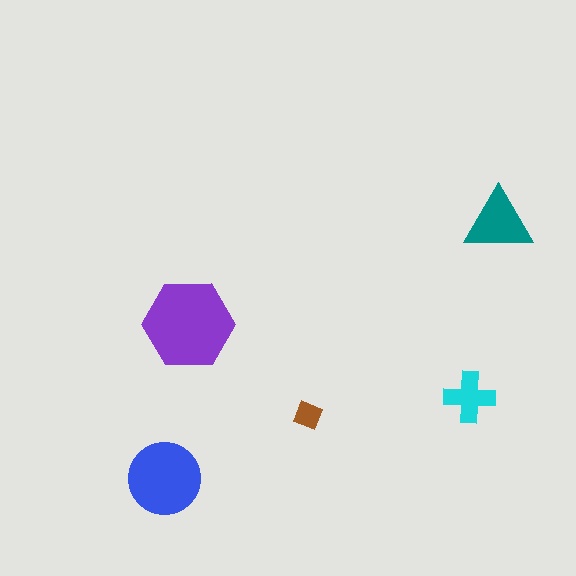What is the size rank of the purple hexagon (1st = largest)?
1st.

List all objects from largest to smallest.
The purple hexagon, the blue circle, the teal triangle, the cyan cross, the brown diamond.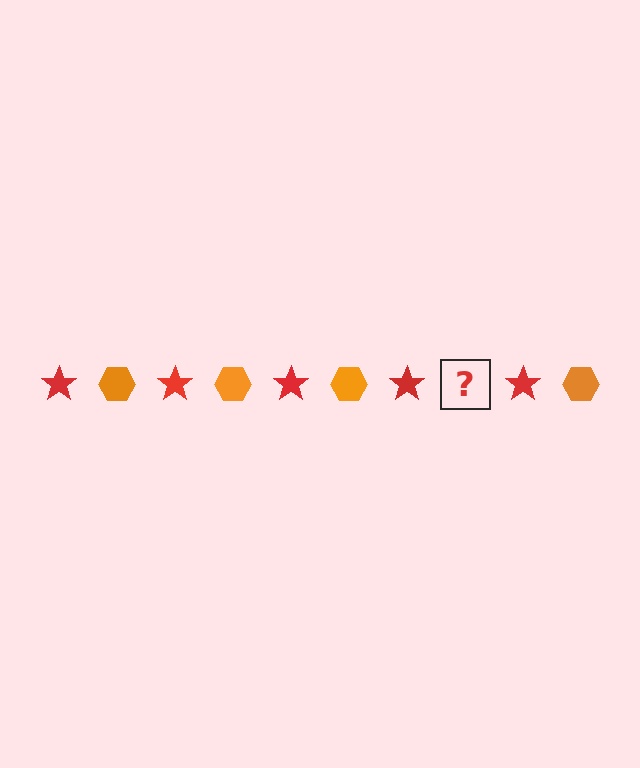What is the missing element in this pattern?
The missing element is an orange hexagon.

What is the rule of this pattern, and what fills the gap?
The rule is that the pattern alternates between red star and orange hexagon. The gap should be filled with an orange hexagon.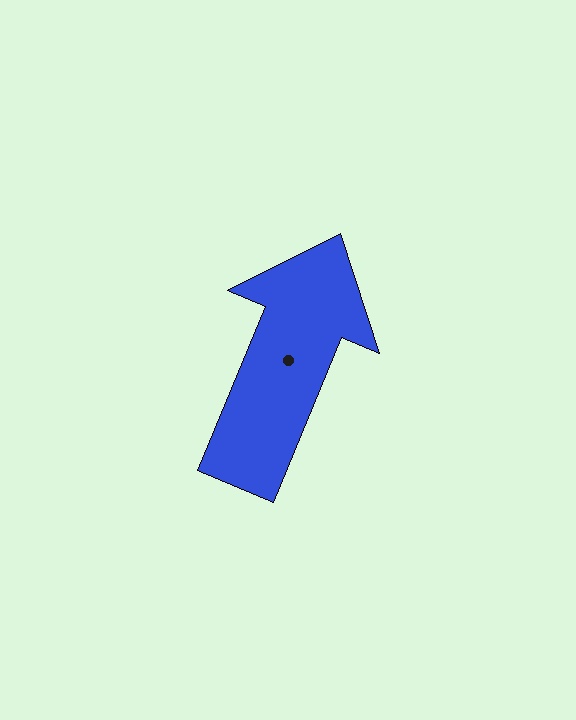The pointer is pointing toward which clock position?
Roughly 1 o'clock.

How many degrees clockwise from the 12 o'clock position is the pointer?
Approximately 22 degrees.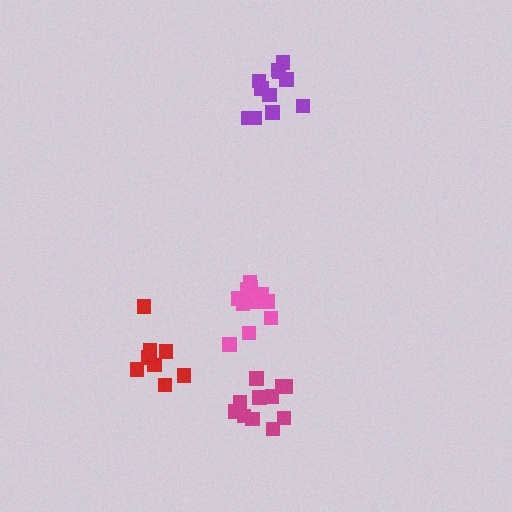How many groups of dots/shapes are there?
There are 4 groups.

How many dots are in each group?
Group 1: 14 dots, Group 2: 11 dots, Group 3: 8 dots, Group 4: 11 dots (44 total).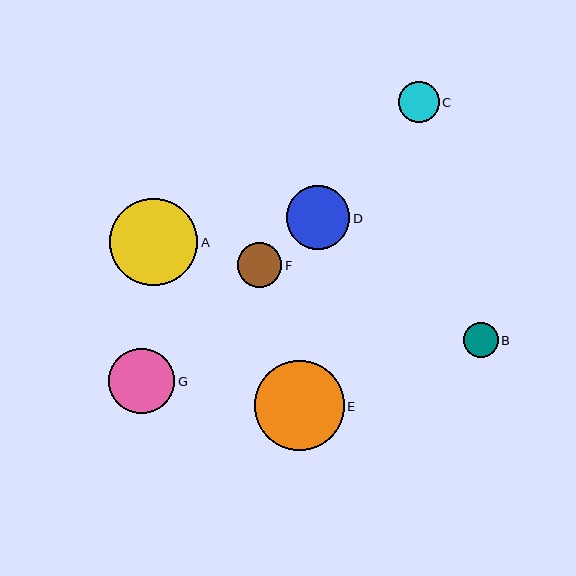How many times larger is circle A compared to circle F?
Circle A is approximately 2.0 times the size of circle F.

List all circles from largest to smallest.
From largest to smallest: E, A, G, D, F, C, B.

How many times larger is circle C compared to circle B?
Circle C is approximately 1.2 times the size of circle B.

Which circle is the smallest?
Circle B is the smallest with a size of approximately 35 pixels.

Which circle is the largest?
Circle E is the largest with a size of approximately 90 pixels.